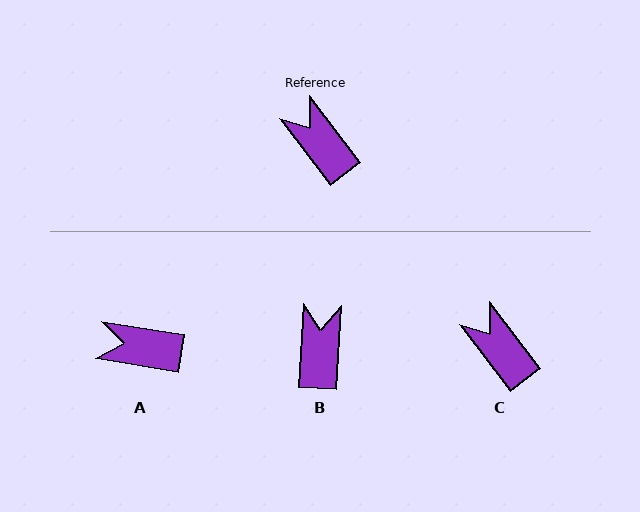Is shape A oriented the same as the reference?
No, it is off by about 44 degrees.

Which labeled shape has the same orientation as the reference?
C.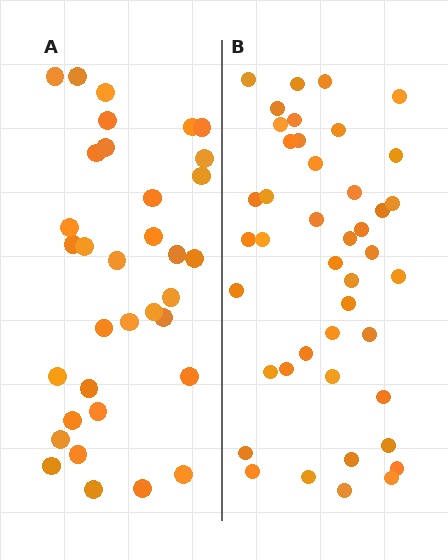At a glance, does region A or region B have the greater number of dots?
Region B (the right region) has more dots.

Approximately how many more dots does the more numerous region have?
Region B has roughly 8 or so more dots than region A.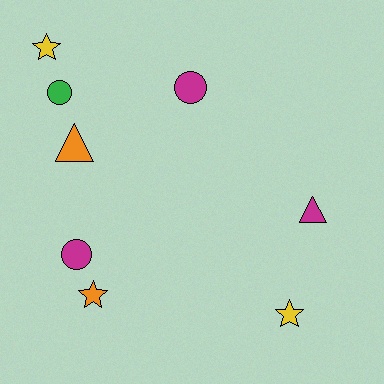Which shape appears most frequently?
Circle, with 3 objects.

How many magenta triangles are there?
There is 1 magenta triangle.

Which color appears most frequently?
Magenta, with 3 objects.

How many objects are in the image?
There are 8 objects.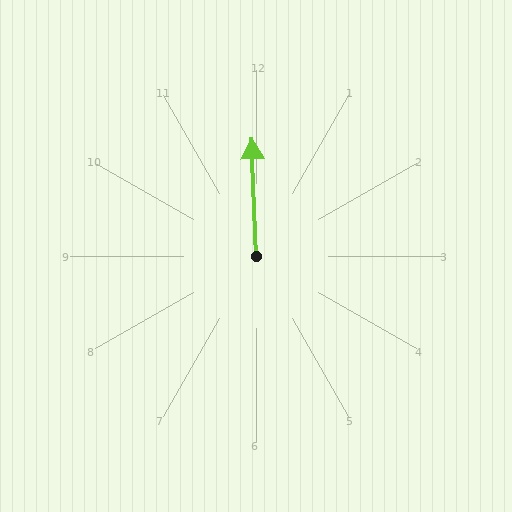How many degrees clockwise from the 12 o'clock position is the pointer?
Approximately 358 degrees.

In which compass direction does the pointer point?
North.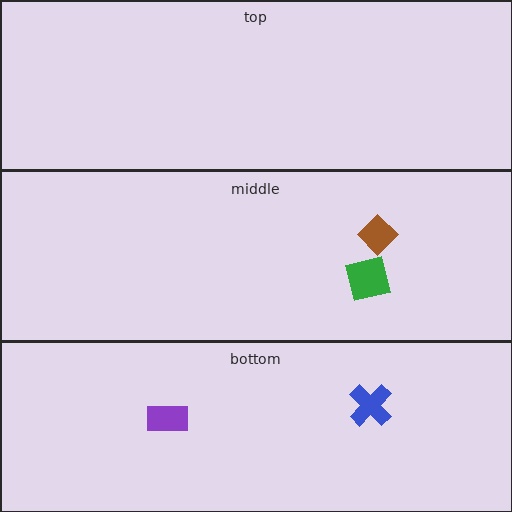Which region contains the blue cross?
The bottom region.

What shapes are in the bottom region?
The purple rectangle, the blue cross.